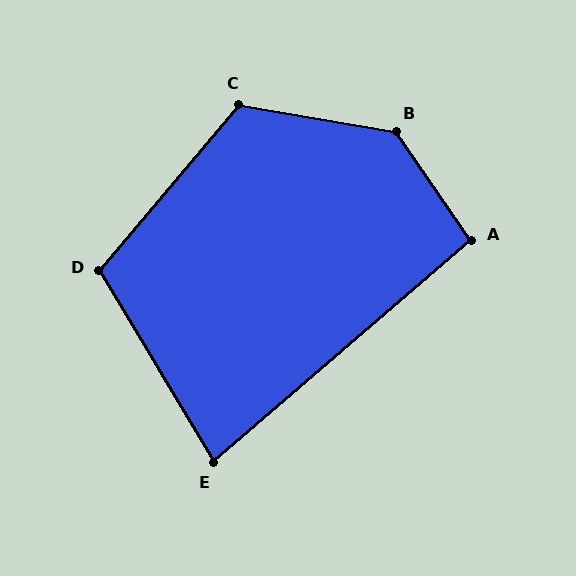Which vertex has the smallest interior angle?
E, at approximately 80 degrees.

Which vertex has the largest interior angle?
B, at approximately 135 degrees.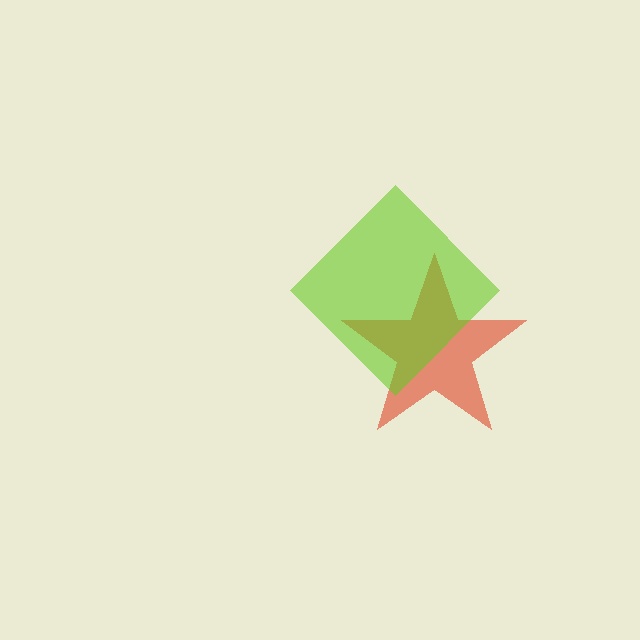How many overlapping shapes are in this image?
There are 2 overlapping shapes in the image.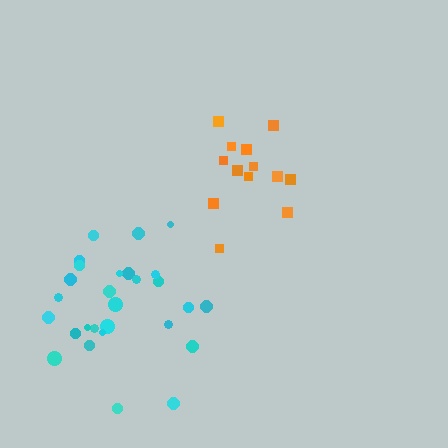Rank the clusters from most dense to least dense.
cyan, orange.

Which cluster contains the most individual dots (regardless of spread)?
Cyan (29).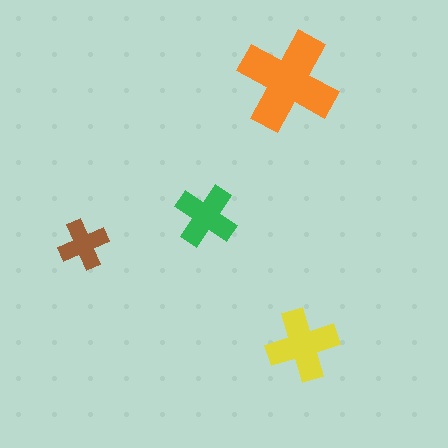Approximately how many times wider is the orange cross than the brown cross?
About 2 times wider.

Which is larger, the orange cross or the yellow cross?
The orange one.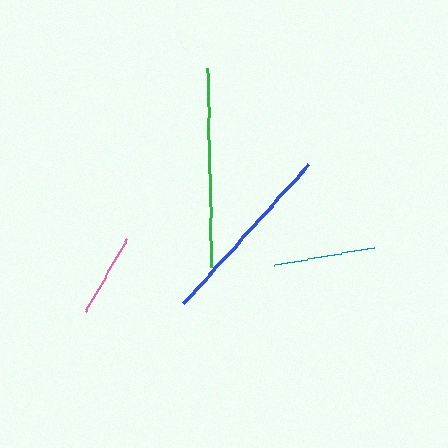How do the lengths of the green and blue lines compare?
The green and blue lines are approximately the same length.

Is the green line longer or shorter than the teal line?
The green line is longer than the teal line.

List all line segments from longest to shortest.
From longest to shortest: green, blue, teal, pink.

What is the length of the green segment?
The green segment is approximately 199 pixels long.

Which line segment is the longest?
The green line is the longest at approximately 199 pixels.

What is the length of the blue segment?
The blue segment is approximately 187 pixels long.